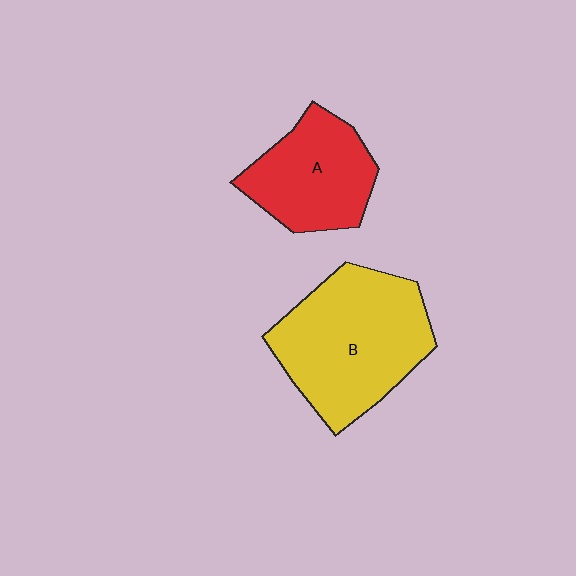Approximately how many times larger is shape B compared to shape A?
Approximately 1.5 times.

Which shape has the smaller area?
Shape A (red).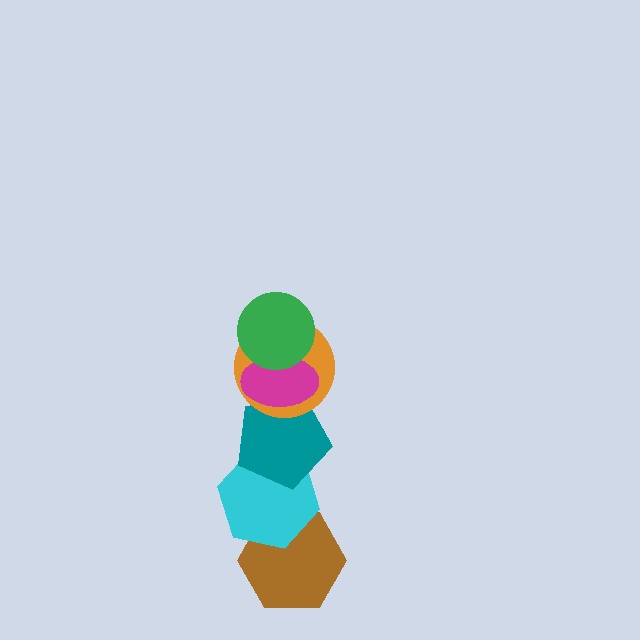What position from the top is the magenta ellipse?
The magenta ellipse is 2nd from the top.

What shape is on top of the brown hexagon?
The cyan hexagon is on top of the brown hexagon.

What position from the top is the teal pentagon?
The teal pentagon is 4th from the top.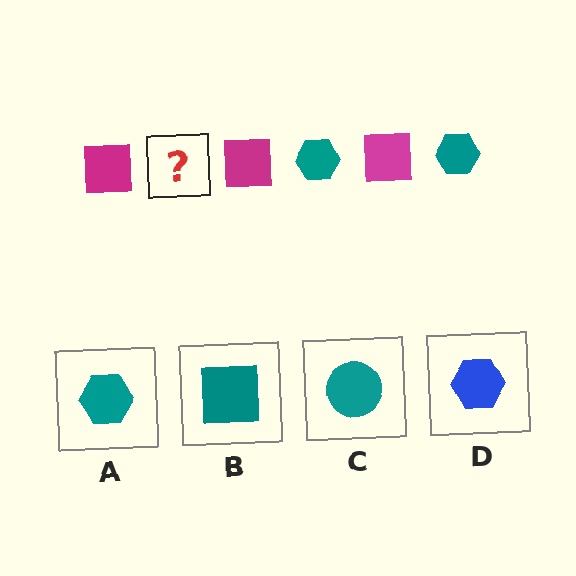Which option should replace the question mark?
Option A.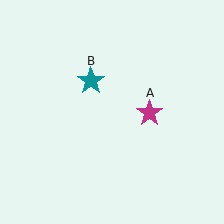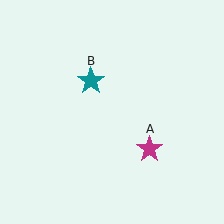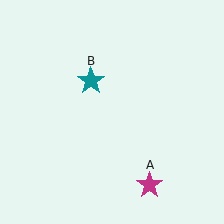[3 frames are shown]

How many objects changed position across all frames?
1 object changed position: magenta star (object A).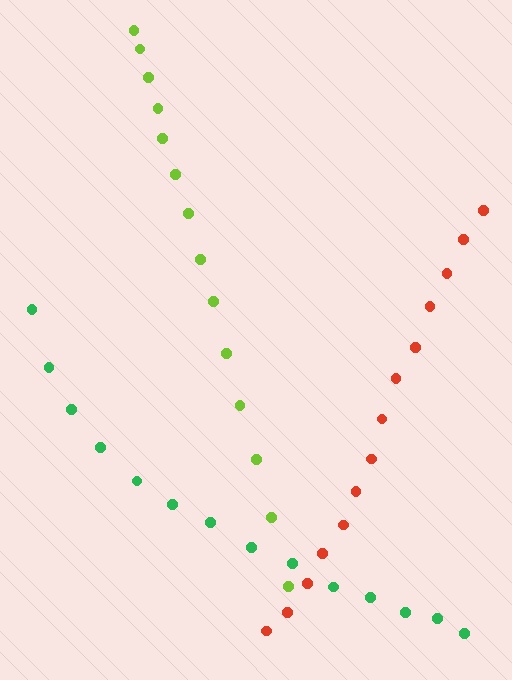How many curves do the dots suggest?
There are 3 distinct paths.